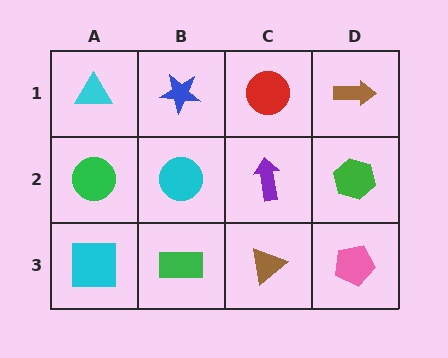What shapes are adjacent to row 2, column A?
A cyan triangle (row 1, column A), a cyan square (row 3, column A), a cyan circle (row 2, column B).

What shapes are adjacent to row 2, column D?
A brown arrow (row 1, column D), a pink pentagon (row 3, column D), a purple arrow (row 2, column C).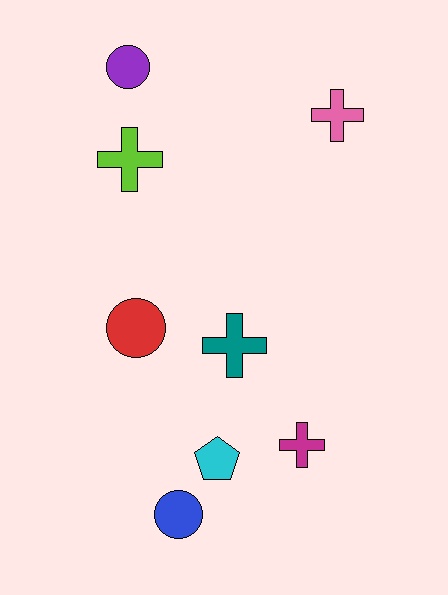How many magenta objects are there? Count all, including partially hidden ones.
There is 1 magenta object.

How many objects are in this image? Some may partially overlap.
There are 8 objects.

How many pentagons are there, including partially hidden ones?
There is 1 pentagon.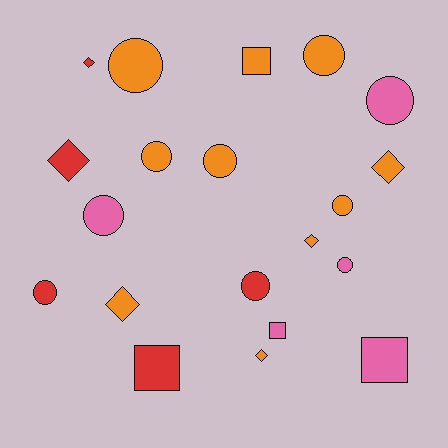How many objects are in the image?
There are 20 objects.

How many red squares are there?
There is 1 red square.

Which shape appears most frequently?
Circle, with 10 objects.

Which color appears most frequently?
Orange, with 10 objects.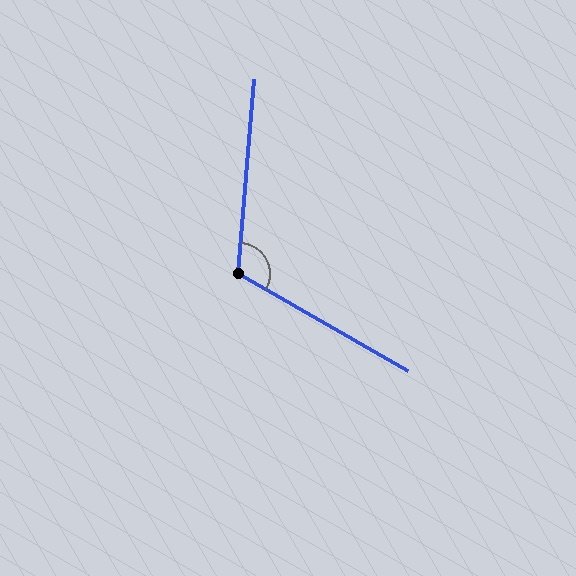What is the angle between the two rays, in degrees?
Approximately 115 degrees.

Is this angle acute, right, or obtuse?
It is obtuse.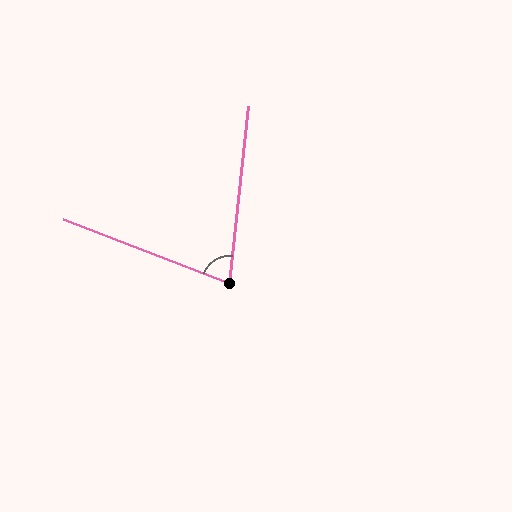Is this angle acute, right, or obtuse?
It is acute.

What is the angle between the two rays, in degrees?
Approximately 75 degrees.